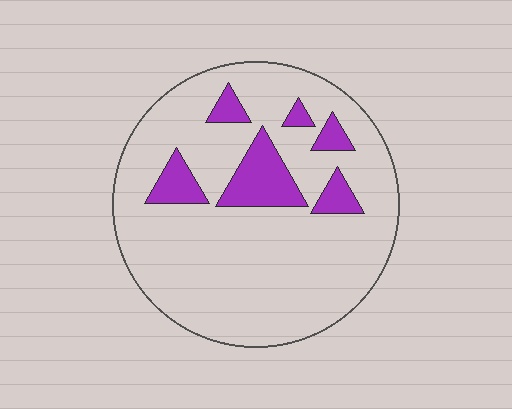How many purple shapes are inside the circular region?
6.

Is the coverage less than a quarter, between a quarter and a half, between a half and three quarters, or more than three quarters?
Less than a quarter.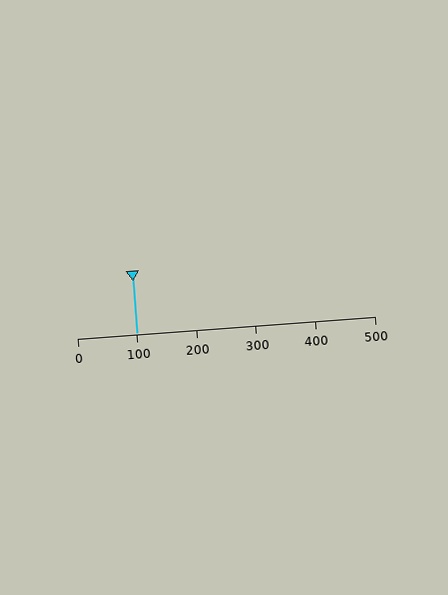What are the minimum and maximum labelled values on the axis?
The axis runs from 0 to 500.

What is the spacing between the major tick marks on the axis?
The major ticks are spaced 100 apart.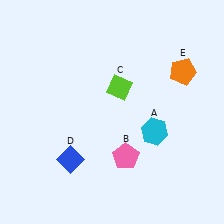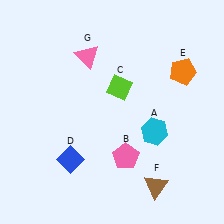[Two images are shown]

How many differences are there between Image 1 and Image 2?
There are 2 differences between the two images.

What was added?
A brown triangle (F), a pink triangle (G) were added in Image 2.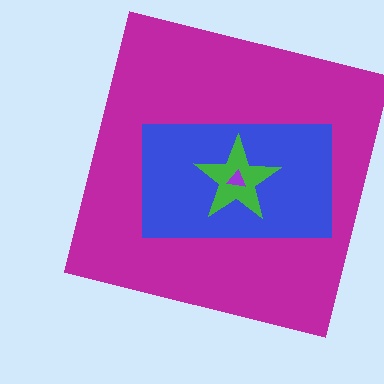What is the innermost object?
The purple triangle.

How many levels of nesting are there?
4.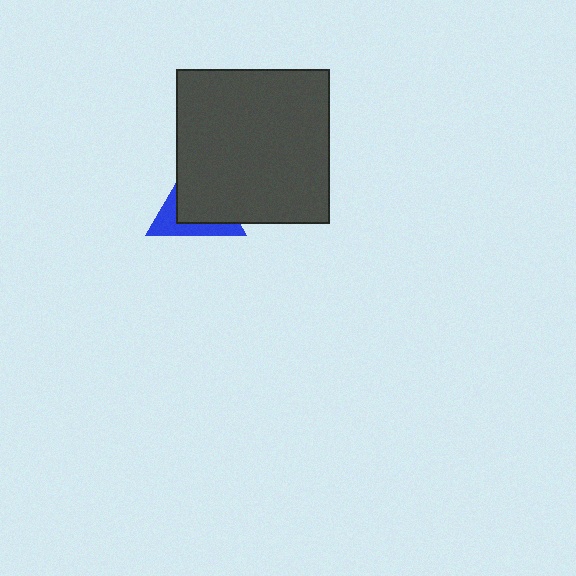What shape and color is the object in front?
The object in front is a dark gray square.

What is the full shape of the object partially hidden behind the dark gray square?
The partially hidden object is a blue triangle.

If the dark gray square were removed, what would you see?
You would see the complete blue triangle.